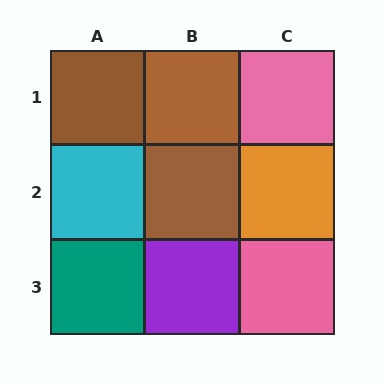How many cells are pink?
2 cells are pink.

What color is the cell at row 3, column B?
Purple.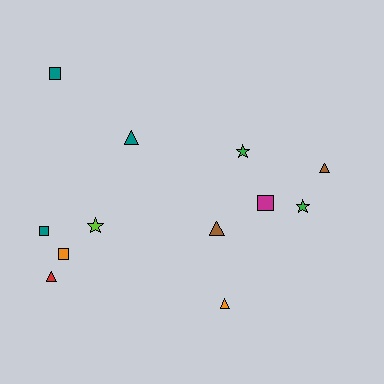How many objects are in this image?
There are 12 objects.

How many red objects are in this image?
There is 1 red object.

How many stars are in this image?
There are 3 stars.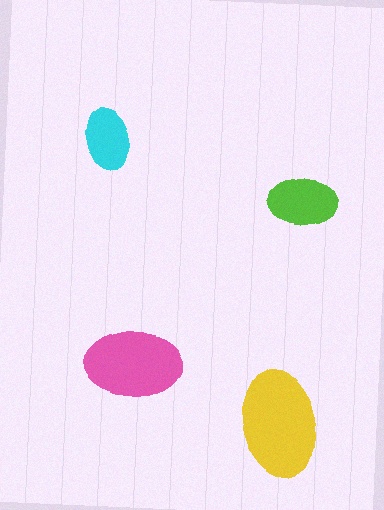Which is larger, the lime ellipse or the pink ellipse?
The pink one.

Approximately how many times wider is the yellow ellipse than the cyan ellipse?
About 1.5 times wider.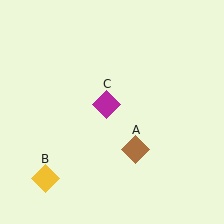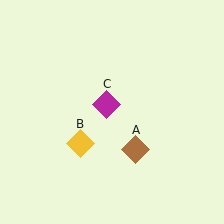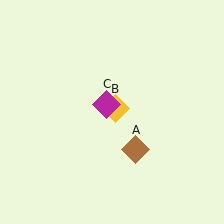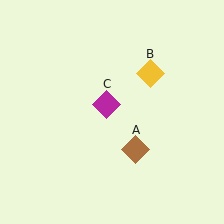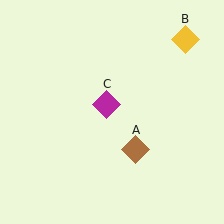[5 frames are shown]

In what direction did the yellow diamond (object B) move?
The yellow diamond (object B) moved up and to the right.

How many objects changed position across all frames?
1 object changed position: yellow diamond (object B).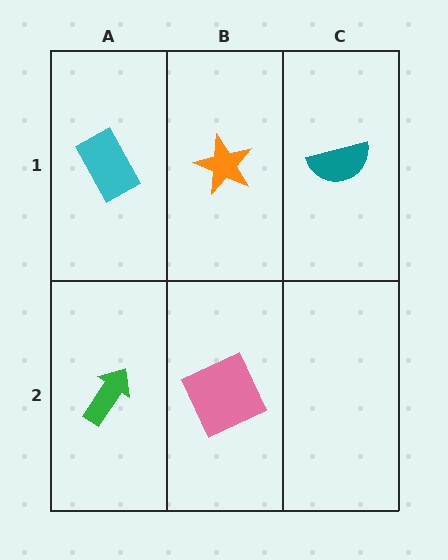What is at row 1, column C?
A teal semicircle.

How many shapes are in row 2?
2 shapes.